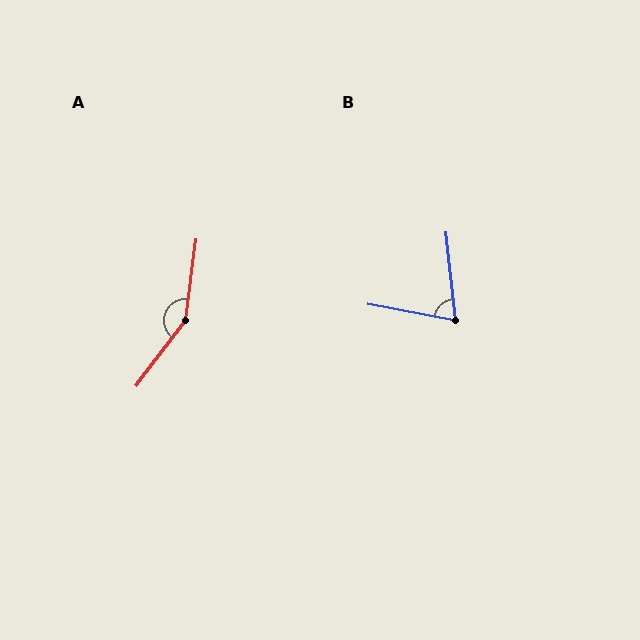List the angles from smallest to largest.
B (74°), A (150°).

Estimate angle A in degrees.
Approximately 150 degrees.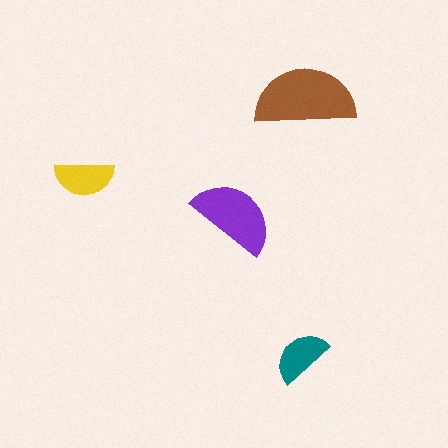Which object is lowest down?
The teal semicircle is bottommost.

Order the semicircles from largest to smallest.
the brown one, the purple one, the yellow one, the teal one.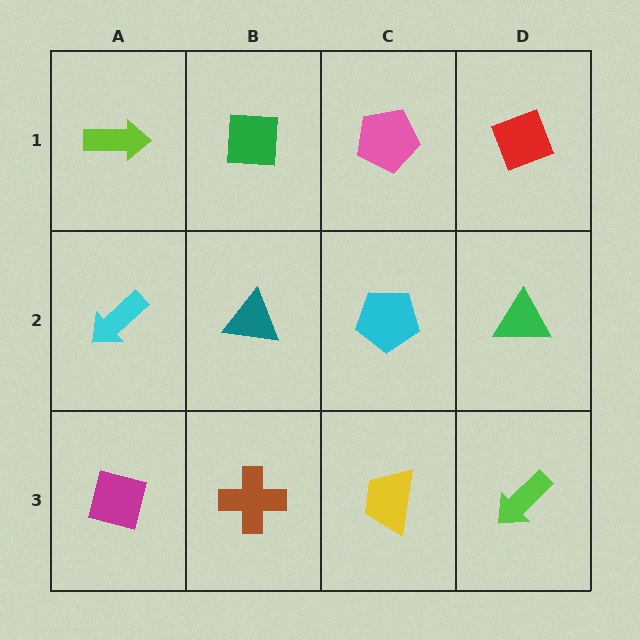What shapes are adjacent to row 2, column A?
A lime arrow (row 1, column A), a magenta square (row 3, column A), a teal triangle (row 2, column B).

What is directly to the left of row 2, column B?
A cyan arrow.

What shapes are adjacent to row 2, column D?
A red diamond (row 1, column D), a lime arrow (row 3, column D), a cyan pentagon (row 2, column C).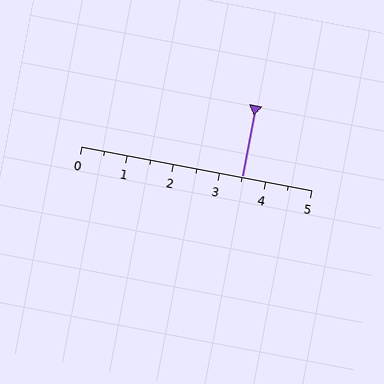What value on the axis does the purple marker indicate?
The marker indicates approximately 3.5.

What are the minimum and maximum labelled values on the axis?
The axis runs from 0 to 5.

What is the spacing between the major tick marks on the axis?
The major ticks are spaced 1 apart.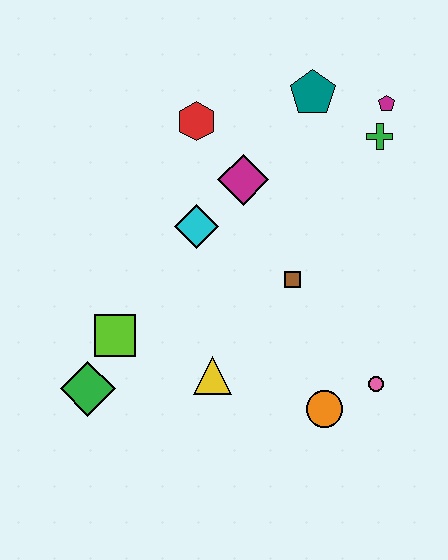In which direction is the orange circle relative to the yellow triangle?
The orange circle is to the right of the yellow triangle.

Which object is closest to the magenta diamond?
The cyan diamond is closest to the magenta diamond.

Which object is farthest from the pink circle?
The red hexagon is farthest from the pink circle.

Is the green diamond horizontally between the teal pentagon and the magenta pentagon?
No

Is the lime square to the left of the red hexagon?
Yes